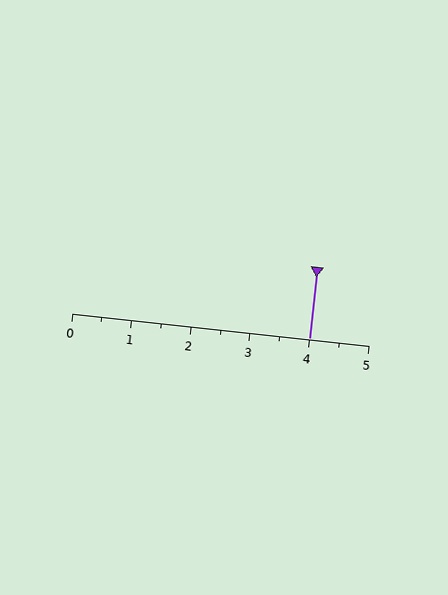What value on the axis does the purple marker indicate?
The marker indicates approximately 4.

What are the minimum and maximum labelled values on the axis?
The axis runs from 0 to 5.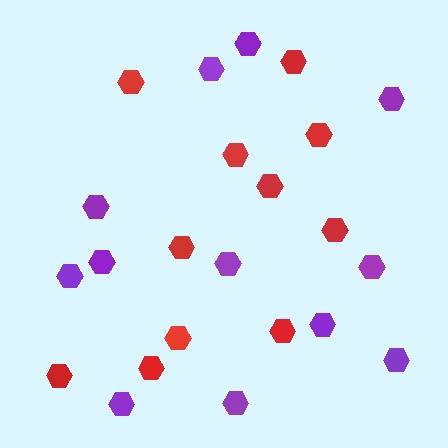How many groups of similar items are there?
There are 2 groups: one group of purple hexagons (12) and one group of red hexagons (11).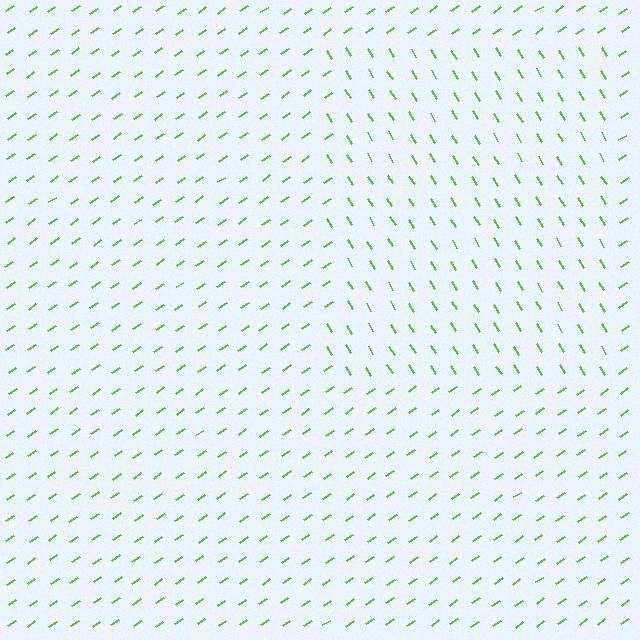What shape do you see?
I see a rectangle.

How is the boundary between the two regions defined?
The boundary is defined purely by a change in line orientation (approximately 87 degrees difference). All lines are the same color and thickness.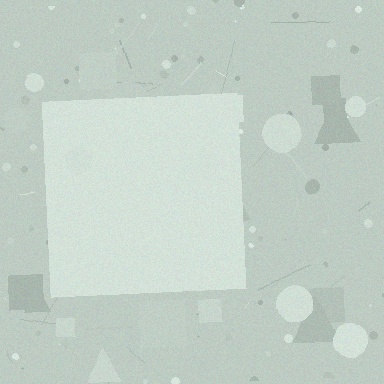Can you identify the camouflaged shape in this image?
The camouflaged shape is a square.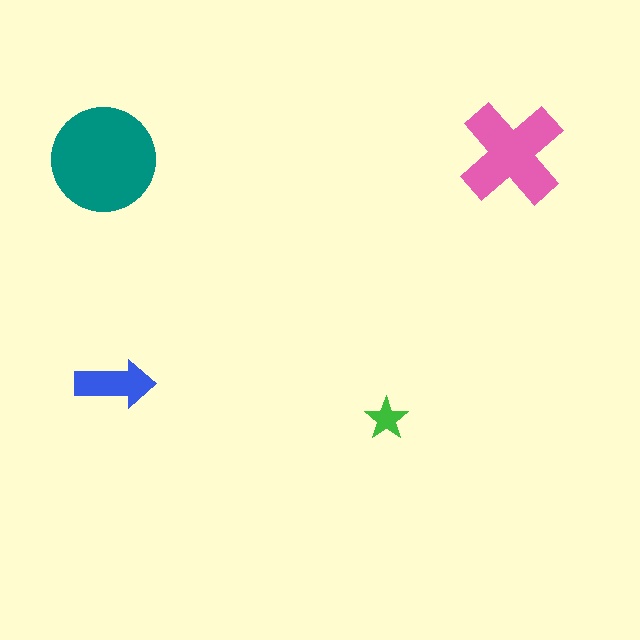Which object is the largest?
The teal circle.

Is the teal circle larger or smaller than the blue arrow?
Larger.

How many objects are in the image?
There are 4 objects in the image.